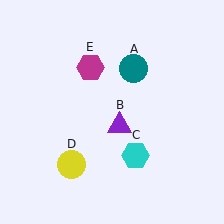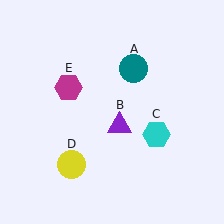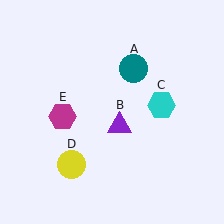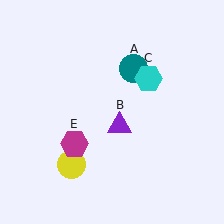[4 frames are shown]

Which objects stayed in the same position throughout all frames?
Teal circle (object A) and purple triangle (object B) and yellow circle (object D) remained stationary.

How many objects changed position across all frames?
2 objects changed position: cyan hexagon (object C), magenta hexagon (object E).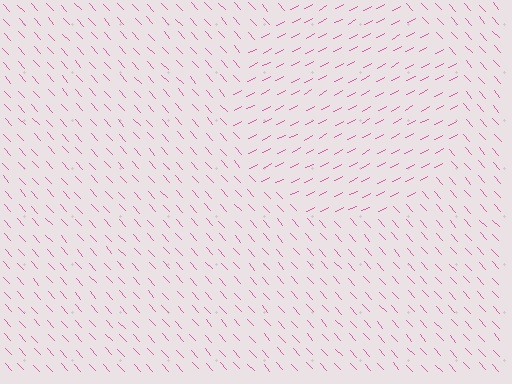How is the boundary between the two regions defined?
The boundary is defined purely by a change in line orientation (approximately 75 degrees difference). All lines are the same color and thickness.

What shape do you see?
I see a circle.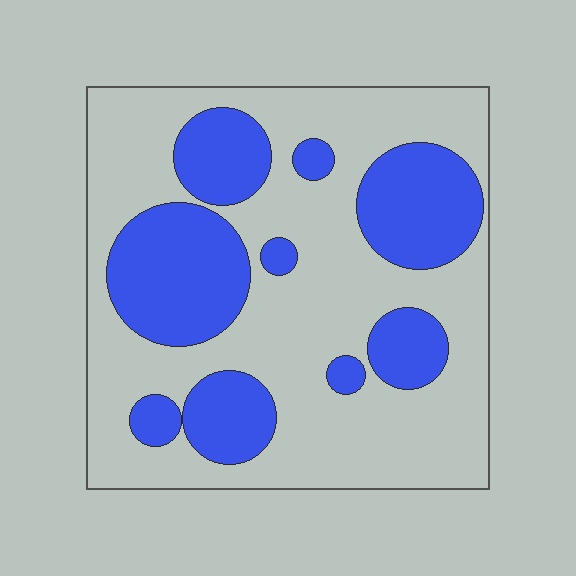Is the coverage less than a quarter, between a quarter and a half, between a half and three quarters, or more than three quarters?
Between a quarter and a half.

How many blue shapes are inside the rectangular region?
9.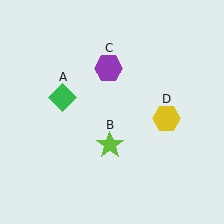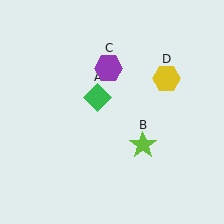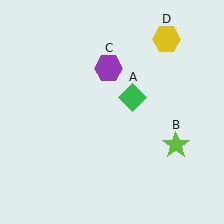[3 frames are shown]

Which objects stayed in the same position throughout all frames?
Purple hexagon (object C) remained stationary.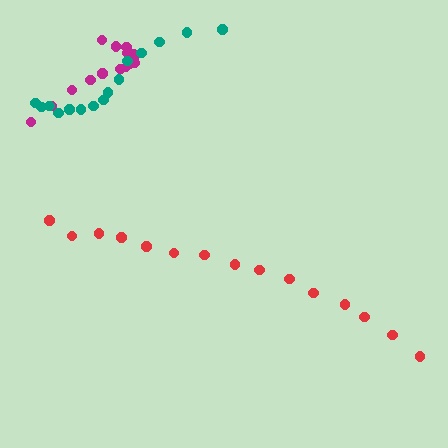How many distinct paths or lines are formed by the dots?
There are 3 distinct paths.